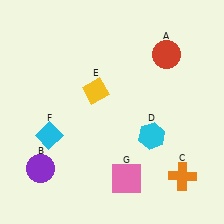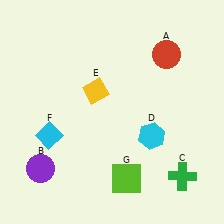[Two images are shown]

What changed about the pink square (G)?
In Image 1, G is pink. In Image 2, it changed to lime.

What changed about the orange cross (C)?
In Image 1, C is orange. In Image 2, it changed to green.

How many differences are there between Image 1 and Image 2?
There are 2 differences between the two images.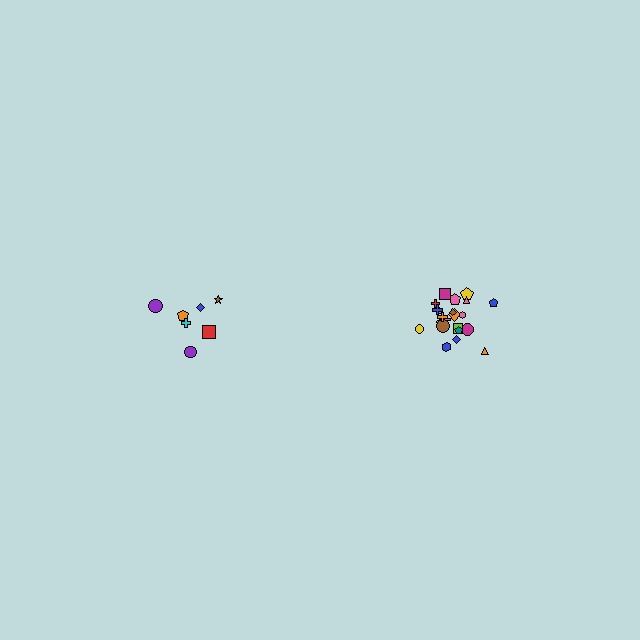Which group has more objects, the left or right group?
The right group.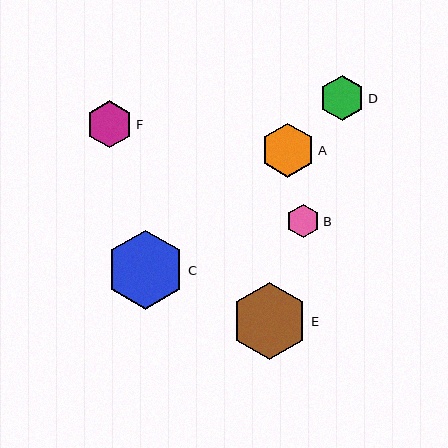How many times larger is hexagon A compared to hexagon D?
Hexagon A is approximately 1.2 times the size of hexagon D.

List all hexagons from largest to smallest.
From largest to smallest: C, E, A, F, D, B.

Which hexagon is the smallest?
Hexagon B is the smallest with a size of approximately 34 pixels.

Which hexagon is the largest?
Hexagon C is the largest with a size of approximately 79 pixels.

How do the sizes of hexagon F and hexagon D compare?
Hexagon F and hexagon D are approximately the same size.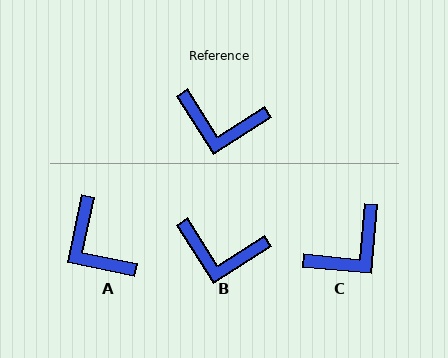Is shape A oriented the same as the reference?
No, it is off by about 44 degrees.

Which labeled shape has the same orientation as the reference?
B.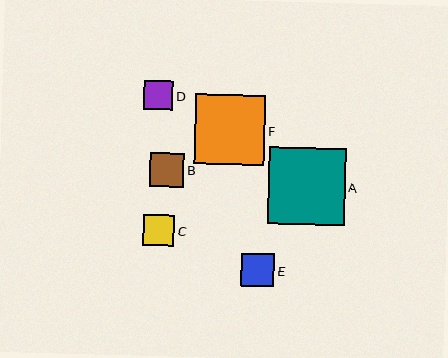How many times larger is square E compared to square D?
Square E is approximately 1.1 times the size of square D.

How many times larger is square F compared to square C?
Square F is approximately 2.3 times the size of square C.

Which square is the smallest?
Square D is the smallest with a size of approximately 29 pixels.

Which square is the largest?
Square A is the largest with a size of approximately 77 pixels.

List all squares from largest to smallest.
From largest to smallest: A, F, B, E, C, D.